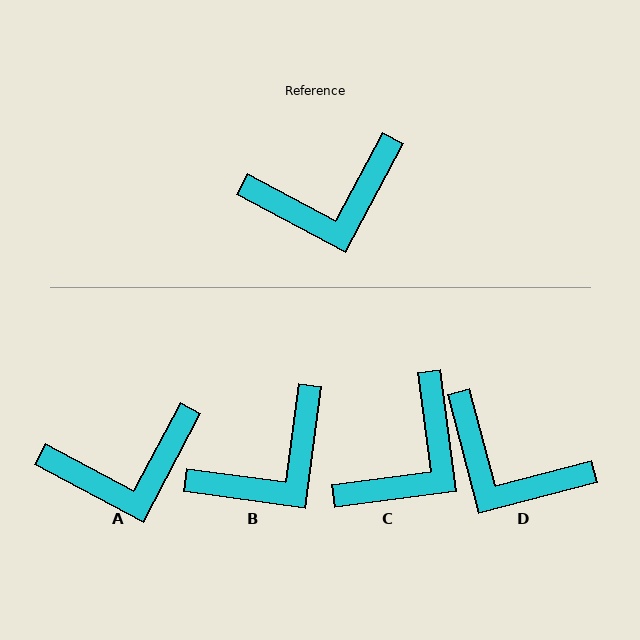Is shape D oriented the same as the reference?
No, it is off by about 47 degrees.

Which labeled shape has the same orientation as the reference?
A.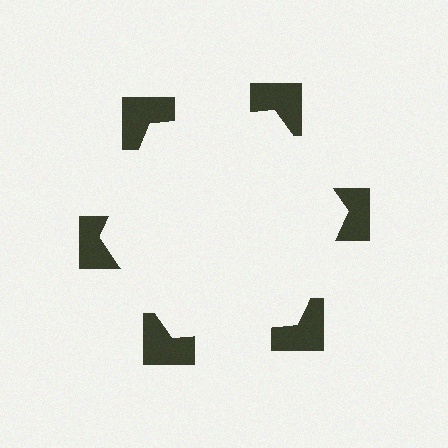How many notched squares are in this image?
There are 6 — one at each vertex of the illusory hexagon.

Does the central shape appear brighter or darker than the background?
It typically appears slightly brighter than the background, even though no actual brightness change is drawn.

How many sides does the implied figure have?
6 sides.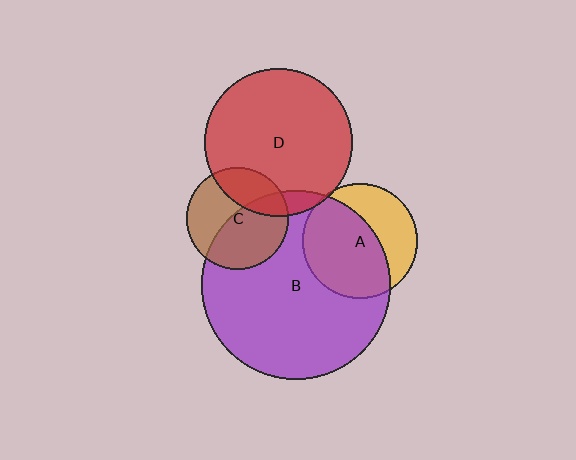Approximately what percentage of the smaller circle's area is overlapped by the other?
Approximately 10%.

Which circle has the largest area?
Circle B (purple).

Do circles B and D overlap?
Yes.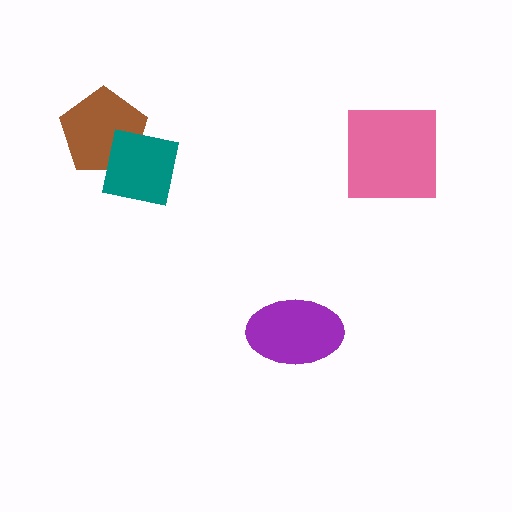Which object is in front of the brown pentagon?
The teal square is in front of the brown pentagon.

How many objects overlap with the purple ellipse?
0 objects overlap with the purple ellipse.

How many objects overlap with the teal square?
1 object overlaps with the teal square.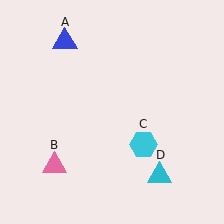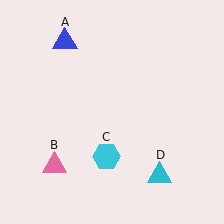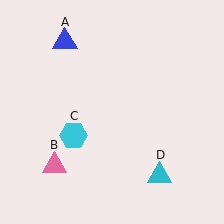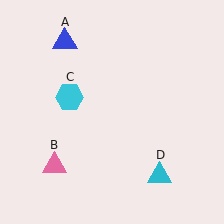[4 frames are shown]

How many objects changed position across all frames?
1 object changed position: cyan hexagon (object C).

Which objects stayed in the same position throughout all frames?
Blue triangle (object A) and pink triangle (object B) and cyan triangle (object D) remained stationary.